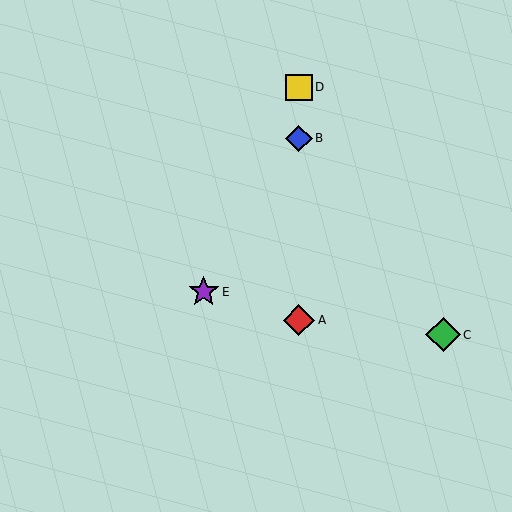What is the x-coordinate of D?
Object D is at x≈299.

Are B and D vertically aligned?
Yes, both are at x≈299.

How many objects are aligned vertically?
3 objects (A, B, D) are aligned vertically.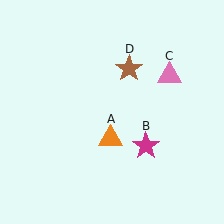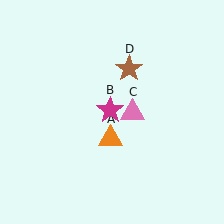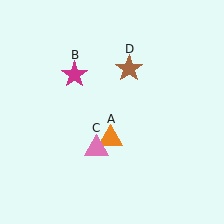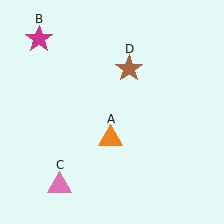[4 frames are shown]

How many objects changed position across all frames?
2 objects changed position: magenta star (object B), pink triangle (object C).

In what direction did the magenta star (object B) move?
The magenta star (object B) moved up and to the left.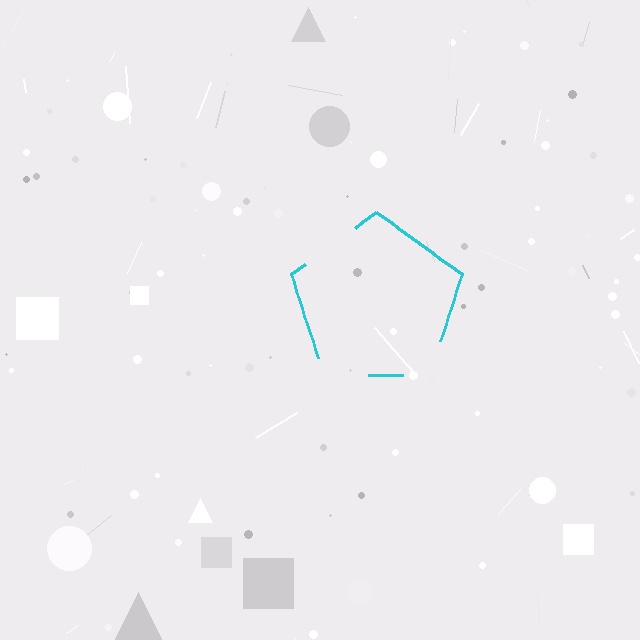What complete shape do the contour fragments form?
The contour fragments form a pentagon.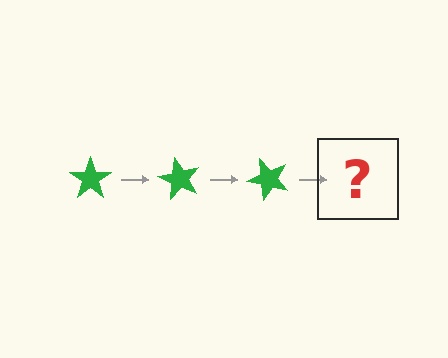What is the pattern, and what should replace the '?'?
The pattern is that the star rotates 60 degrees each step. The '?' should be a green star rotated 180 degrees.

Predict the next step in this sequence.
The next step is a green star rotated 180 degrees.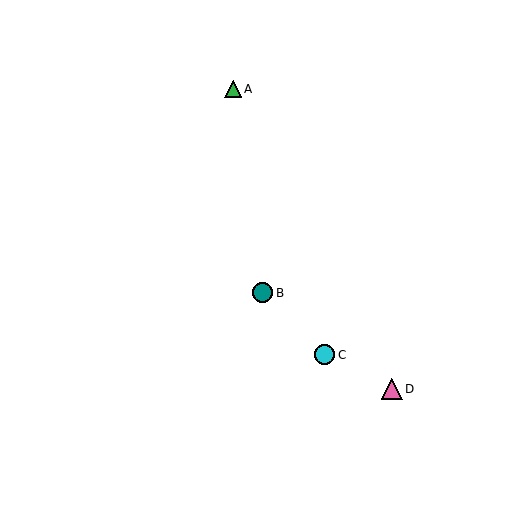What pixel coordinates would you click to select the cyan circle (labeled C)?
Click at (325, 355) to select the cyan circle C.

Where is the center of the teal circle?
The center of the teal circle is at (263, 293).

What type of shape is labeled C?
Shape C is a cyan circle.